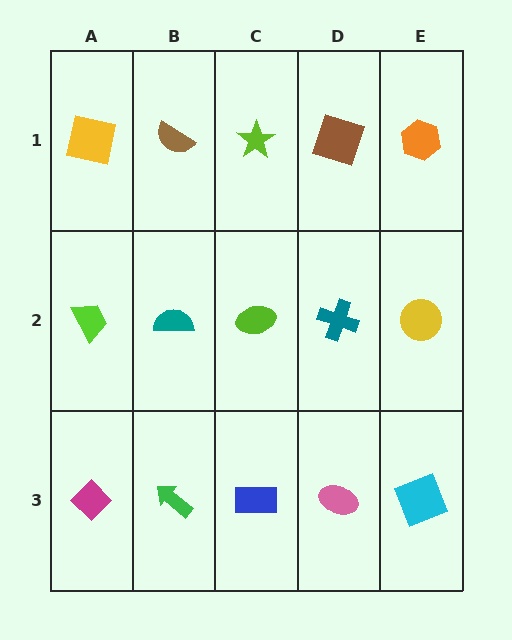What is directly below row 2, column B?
A green arrow.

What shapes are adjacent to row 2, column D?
A brown square (row 1, column D), a pink ellipse (row 3, column D), a lime ellipse (row 2, column C), a yellow circle (row 2, column E).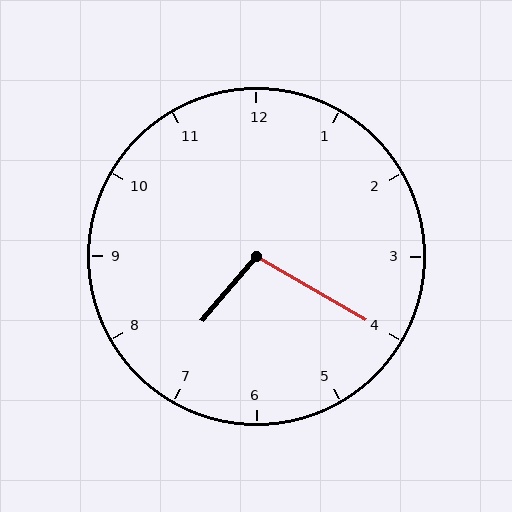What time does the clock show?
7:20.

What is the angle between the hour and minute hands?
Approximately 100 degrees.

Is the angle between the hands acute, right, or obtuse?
It is obtuse.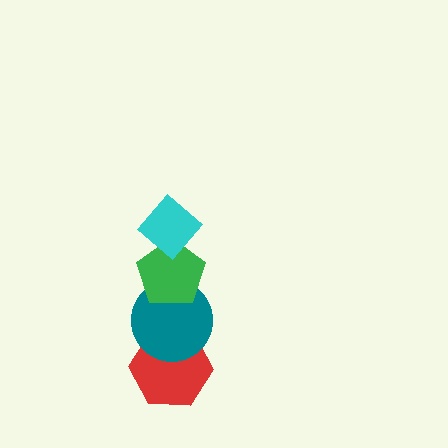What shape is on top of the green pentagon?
The cyan diamond is on top of the green pentagon.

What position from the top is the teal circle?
The teal circle is 3rd from the top.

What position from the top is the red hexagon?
The red hexagon is 4th from the top.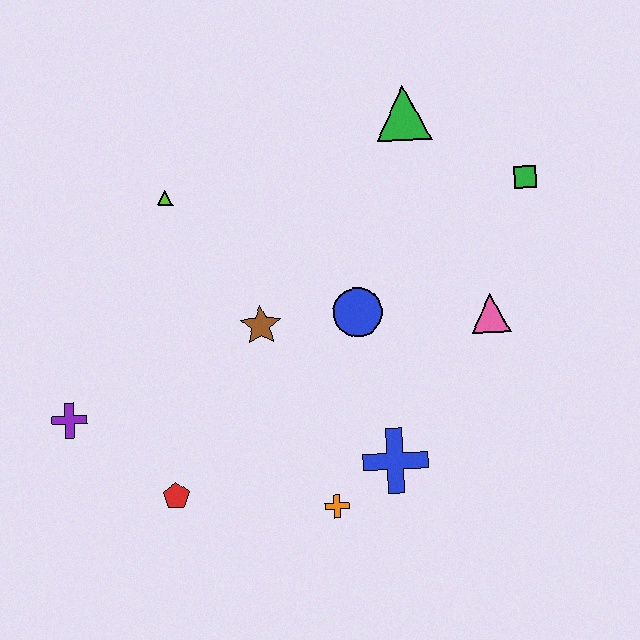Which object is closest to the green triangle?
The green square is closest to the green triangle.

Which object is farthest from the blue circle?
The purple cross is farthest from the blue circle.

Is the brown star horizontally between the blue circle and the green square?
No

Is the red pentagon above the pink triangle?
No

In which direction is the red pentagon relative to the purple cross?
The red pentagon is to the right of the purple cross.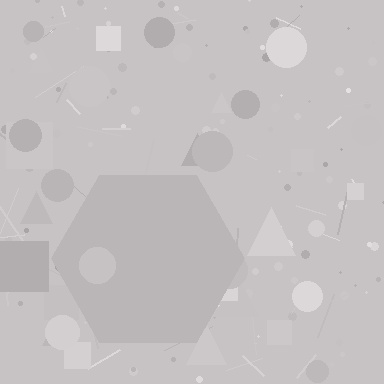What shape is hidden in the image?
A hexagon is hidden in the image.